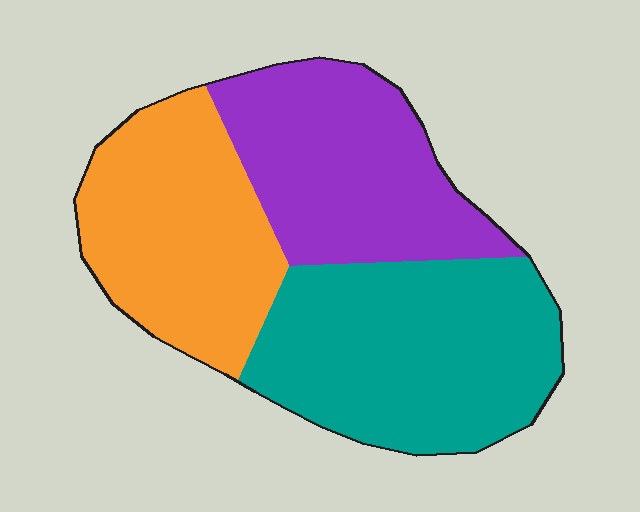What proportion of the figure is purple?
Purple covers around 30% of the figure.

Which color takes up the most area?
Teal, at roughly 40%.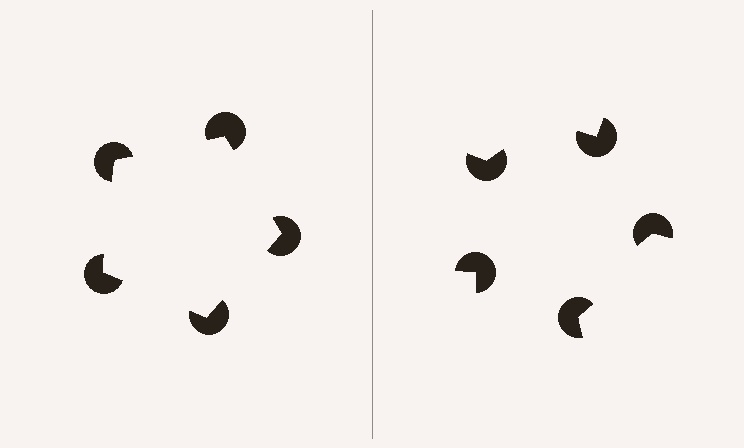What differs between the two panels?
The pac-man discs are positioned identically on both sides; only the wedge orientations differ. On the left they align to a pentagon; on the right they are misaligned.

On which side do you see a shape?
An illusory pentagon appears on the left side. On the right side the wedge cuts are rotated, so no coherent shape forms.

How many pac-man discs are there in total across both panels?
10 — 5 on each side.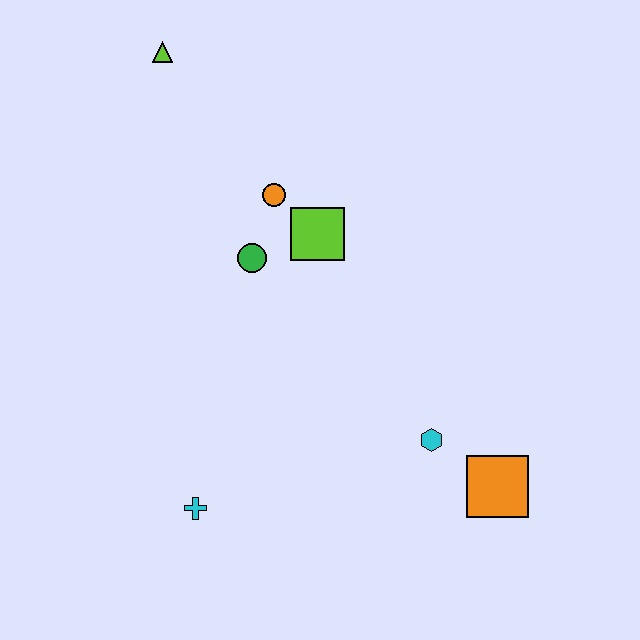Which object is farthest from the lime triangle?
The orange square is farthest from the lime triangle.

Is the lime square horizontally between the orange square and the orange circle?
Yes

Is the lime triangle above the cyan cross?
Yes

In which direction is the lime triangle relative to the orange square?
The lime triangle is above the orange square.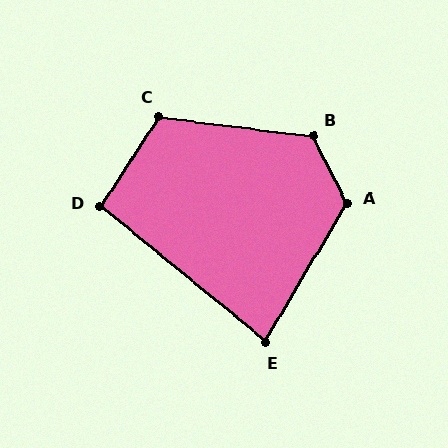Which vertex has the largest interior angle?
B, at approximately 124 degrees.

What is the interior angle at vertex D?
Approximately 96 degrees (obtuse).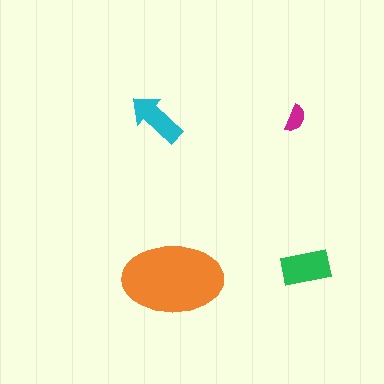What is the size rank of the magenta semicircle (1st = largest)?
4th.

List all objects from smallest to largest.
The magenta semicircle, the cyan arrow, the green rectangle, the orange ellipse.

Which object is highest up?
The cyan arrow is topmost.